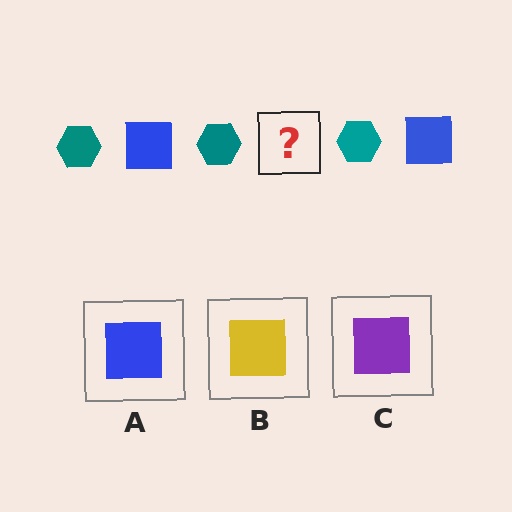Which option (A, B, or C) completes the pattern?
A.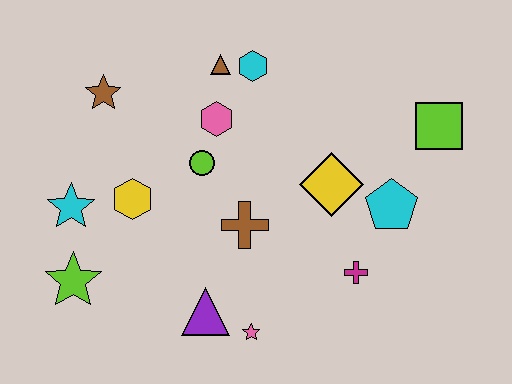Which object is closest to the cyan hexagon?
The brown triangle is closest to the cyan hexagon.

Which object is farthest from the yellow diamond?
The lime star is farthest from the yellow diamond.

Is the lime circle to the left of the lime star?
No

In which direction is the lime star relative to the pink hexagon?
The lime star is below the pink hexagon.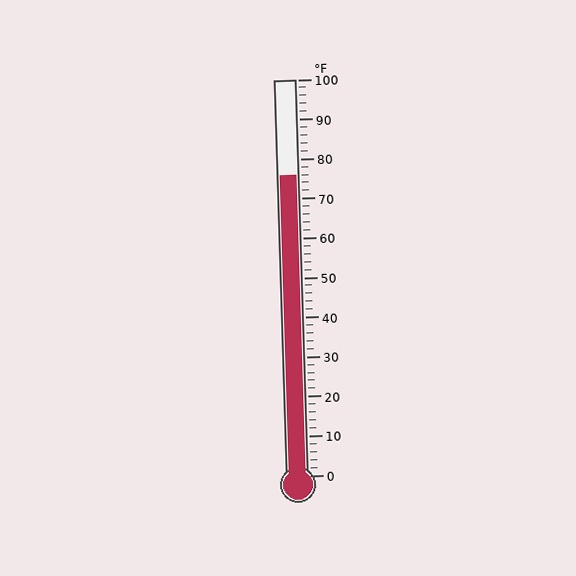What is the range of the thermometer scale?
The thermometer scale ranges from 0°F to 100°F.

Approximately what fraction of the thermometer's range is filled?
The thermometer is filled to approximately 75% of its range.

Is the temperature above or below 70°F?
The temperature is above 70°F.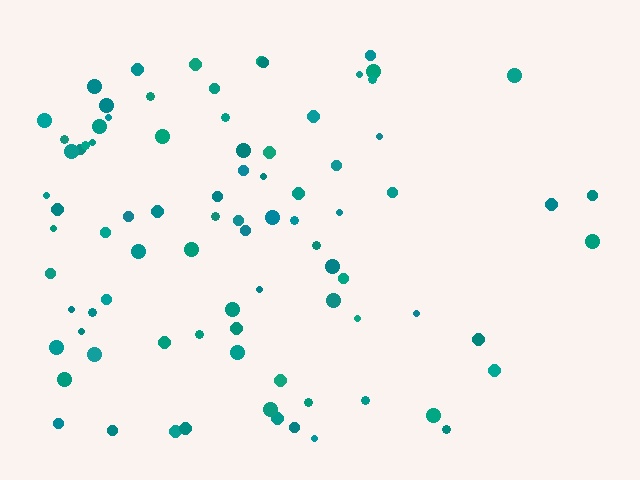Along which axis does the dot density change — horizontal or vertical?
Horizontal.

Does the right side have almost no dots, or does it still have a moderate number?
Still a moderate number, just noticeably fewer than the left.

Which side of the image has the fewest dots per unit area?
The right.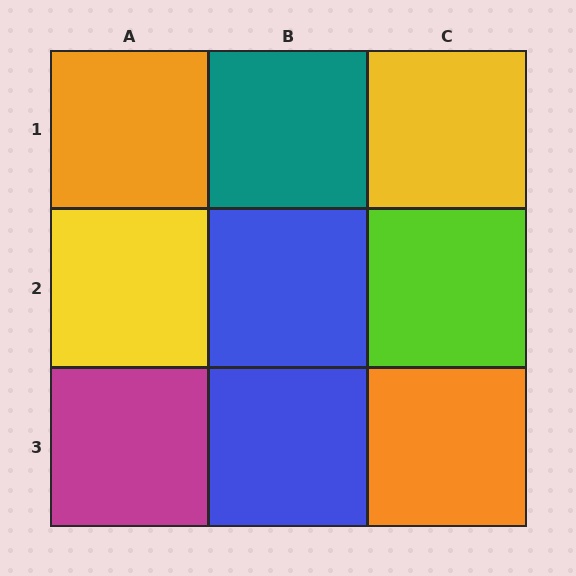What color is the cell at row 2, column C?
Lime.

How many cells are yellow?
2 cells are yellow.